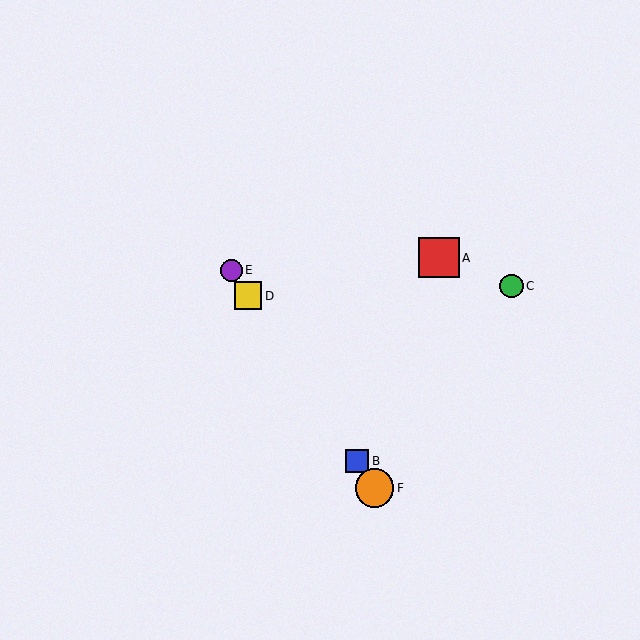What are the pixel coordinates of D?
Object D is at (248, 296).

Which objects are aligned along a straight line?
Objects B, D, E, F are aligned along a straight line.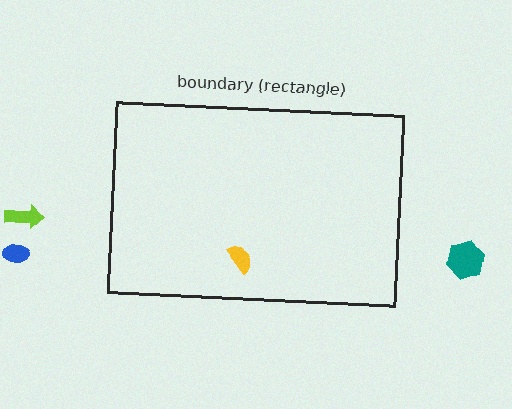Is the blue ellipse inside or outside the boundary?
Outside.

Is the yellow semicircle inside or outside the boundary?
Inside.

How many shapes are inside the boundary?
1 inside, 3 outside.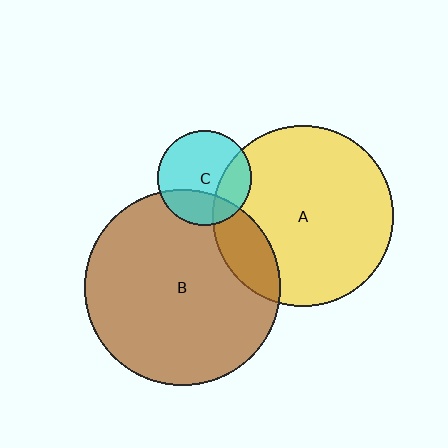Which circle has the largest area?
Circle B (brown).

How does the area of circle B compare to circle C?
Approximately 4.3 times.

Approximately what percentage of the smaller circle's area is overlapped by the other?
Approximately 30%.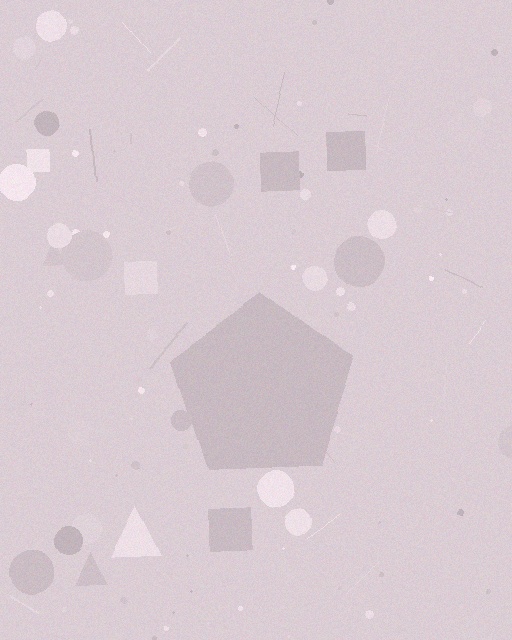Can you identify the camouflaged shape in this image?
The camouflaged shape is a pentagon.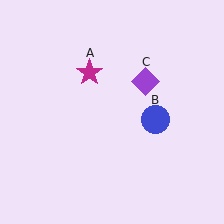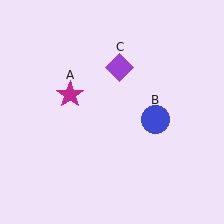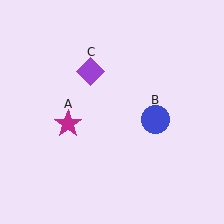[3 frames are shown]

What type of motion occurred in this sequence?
The magenta star (object A), purple diamond (object C) rotated counterclockwise around the center of the scene.